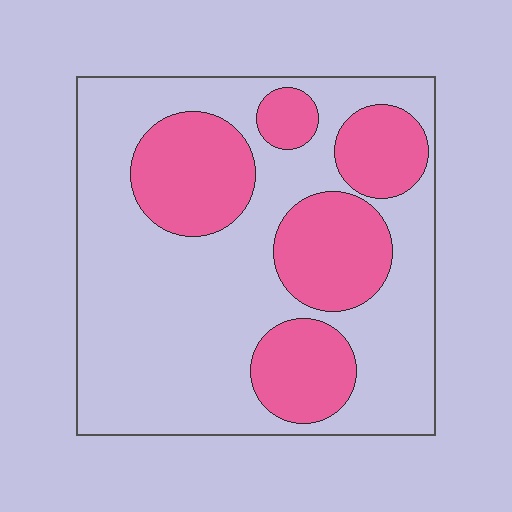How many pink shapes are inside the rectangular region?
5.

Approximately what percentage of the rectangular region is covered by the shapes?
Approximately 35%.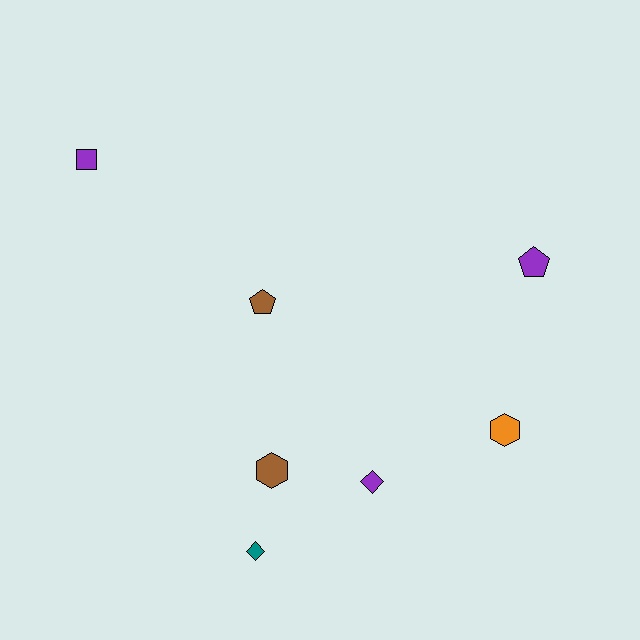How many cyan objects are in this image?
There are no cyan objects.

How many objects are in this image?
There are 7 objects.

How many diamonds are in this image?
There are 2 diamonds.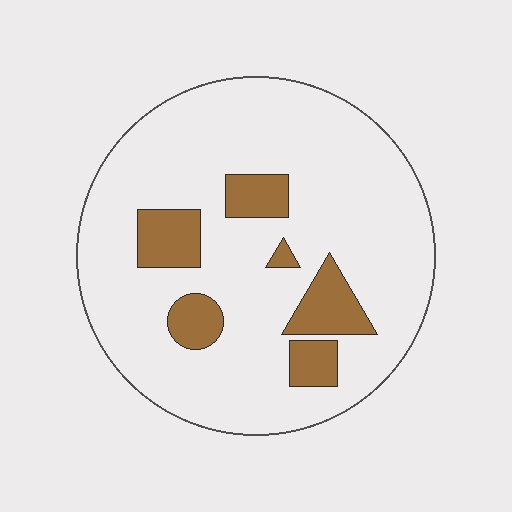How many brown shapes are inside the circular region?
6.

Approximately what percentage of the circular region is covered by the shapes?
Approximately 15%.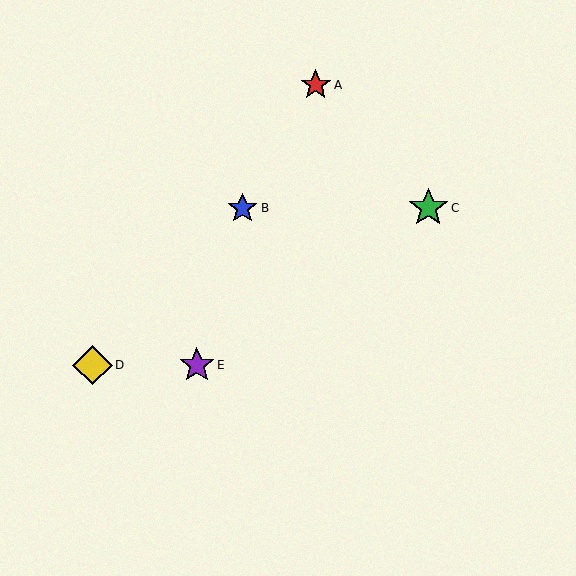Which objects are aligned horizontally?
Objects D, E are aligned horizontally.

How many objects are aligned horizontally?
2 objects (D, E) are aligned horizontally.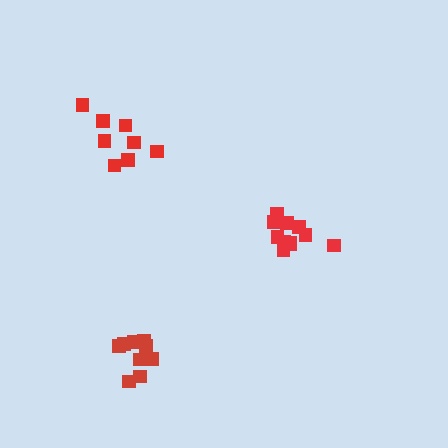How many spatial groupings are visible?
There are 3 spatial groupings.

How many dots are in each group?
Group 1: 12 dots, Group 2: 9 dots, Group 3: 8 dots (29 total).